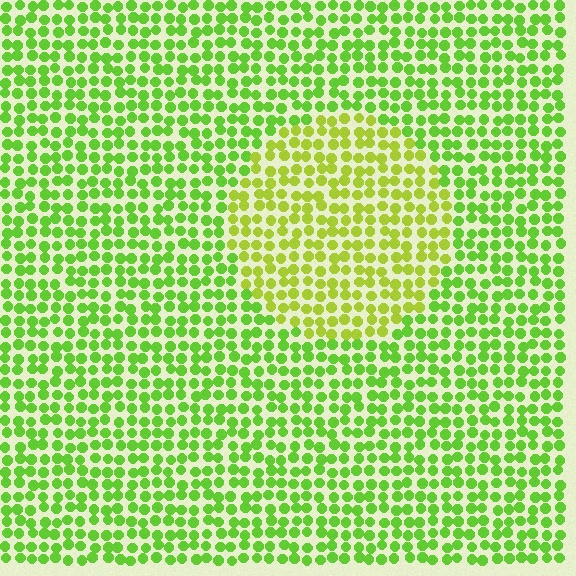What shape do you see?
I see a circle.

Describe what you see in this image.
The image is filled with small lime elements in a uniform arrangement. A circle-shaped region is visible where the elements are tinted to a slightly different hue, forming a subtle color boundary.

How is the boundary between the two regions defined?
The boundary is defined purely by a slight shift in hue (about 27 degrees). Spacing, size, and orientation are identical on both sides.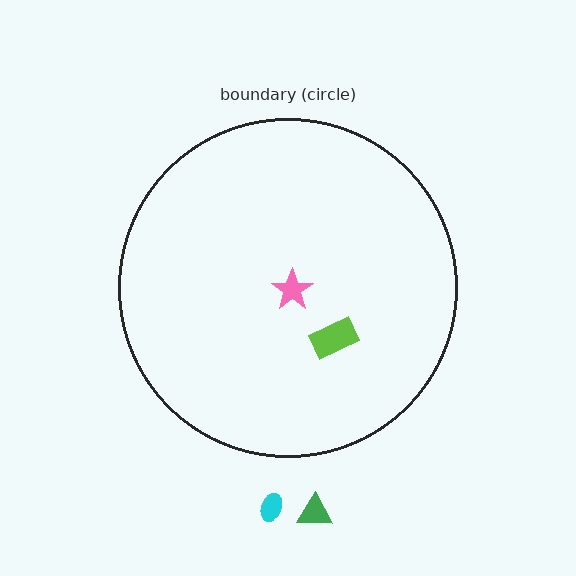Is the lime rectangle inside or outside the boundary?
Inside.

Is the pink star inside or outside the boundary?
Inside.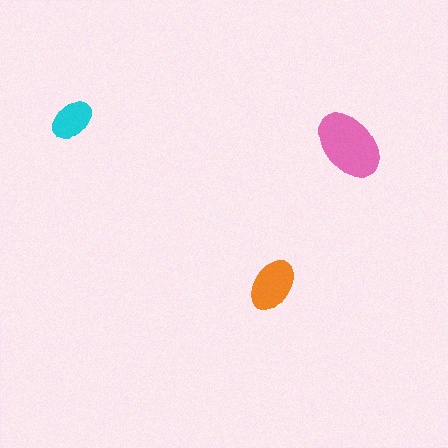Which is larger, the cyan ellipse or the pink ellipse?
The pink one.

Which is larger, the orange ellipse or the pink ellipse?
The pink one.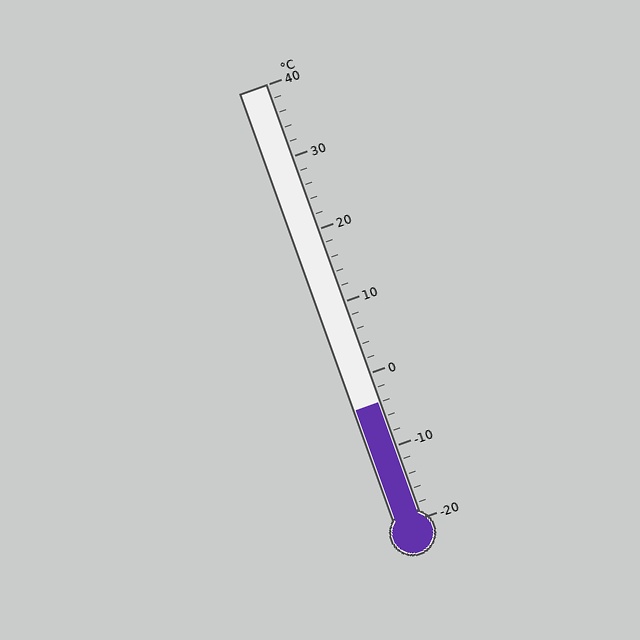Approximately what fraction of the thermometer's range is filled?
The thermometer is filled to approximately 25% of its range.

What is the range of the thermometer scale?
The thermometer scale ranges from -20°C to 40°C.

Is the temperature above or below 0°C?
The temperature is below 0°C.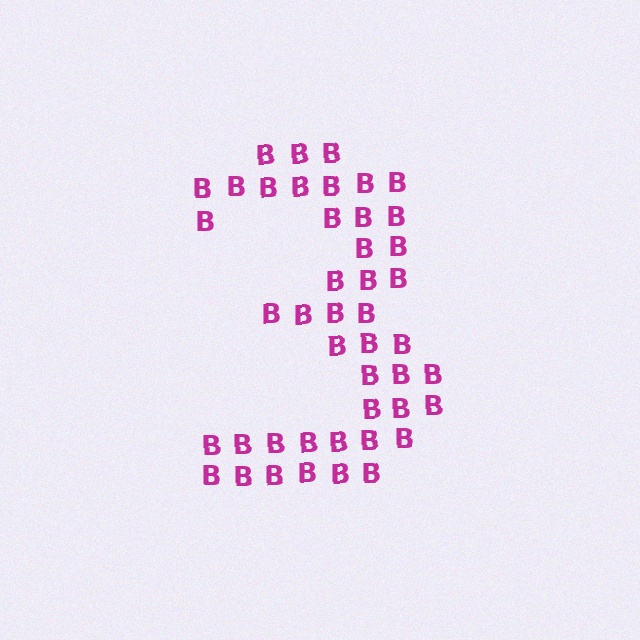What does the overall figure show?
The overall figure shows the digit 3.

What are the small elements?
The small elements are letter B's.